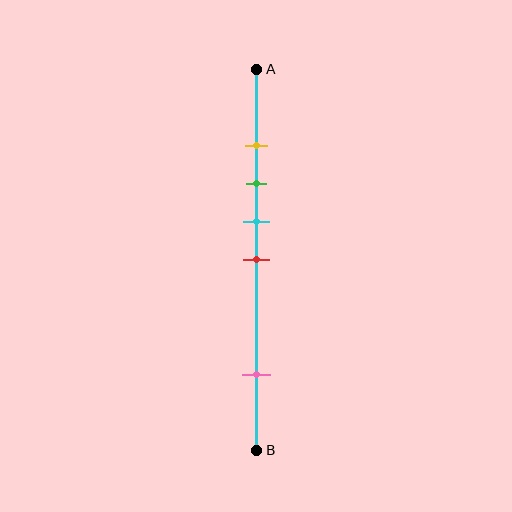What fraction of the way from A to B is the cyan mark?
The cyan mark is approximately 40% (0.4) of the way from A to B.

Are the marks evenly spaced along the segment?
No, the marks are not evenly spaced.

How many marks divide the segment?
There are 5 marks dividing the segment.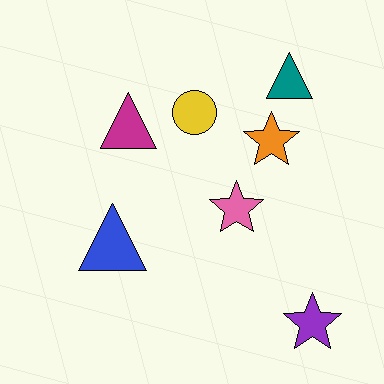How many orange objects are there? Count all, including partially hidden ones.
There is 1 orange object.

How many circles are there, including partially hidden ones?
There is 1 circle.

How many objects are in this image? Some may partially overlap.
There are 7 objects.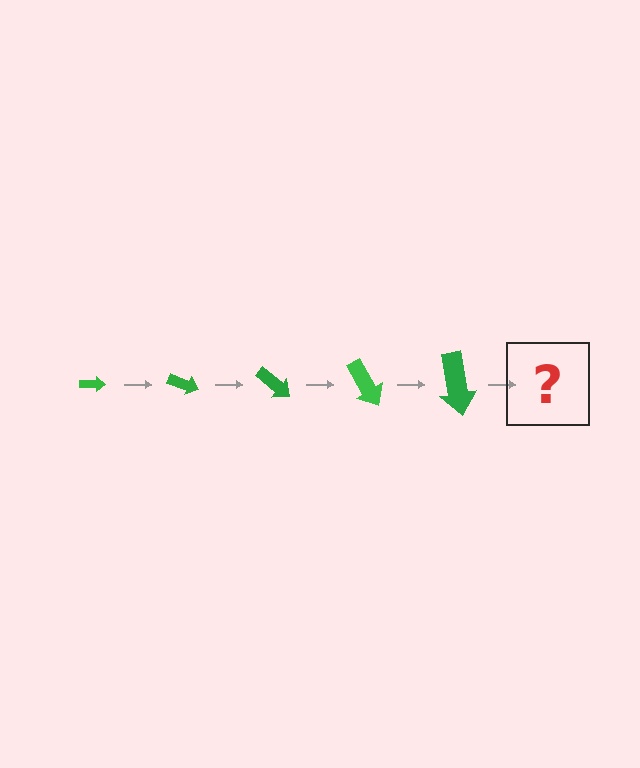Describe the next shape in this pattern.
It should be an arrow, larger than the previous one and rotated 100 degrees from the start.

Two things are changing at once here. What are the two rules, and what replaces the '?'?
The two rules are that the arrow grows larger each step and it rotates 20 degrees each step. The '?' should be an arrow, larger than the previous one and rotated 100 degrees from the start.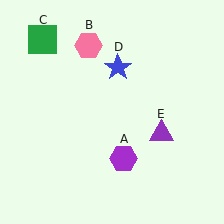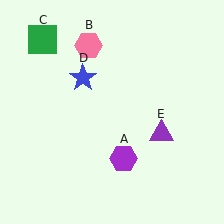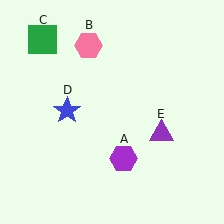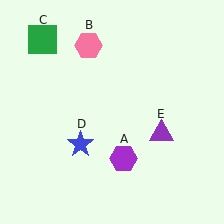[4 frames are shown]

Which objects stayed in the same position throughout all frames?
Purple hexagon (object A) and pink hexagon (object B) and green square (object C) and purple triangle (object E) remained stationary.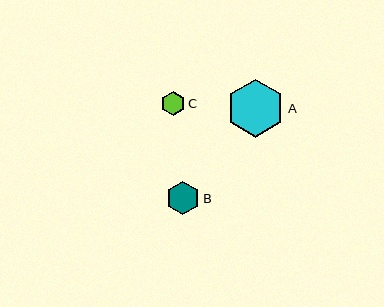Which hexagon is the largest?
Hexagon A is the largest with a size of approximately 58 pixels.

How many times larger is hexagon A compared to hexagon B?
Hexagon A is approximately 1.7 times the size of hexagon B.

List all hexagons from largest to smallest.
From largest to smallest: A, B, C.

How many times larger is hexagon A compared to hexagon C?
Hexagon A is approximately 2.4 times the size of hexagon C.